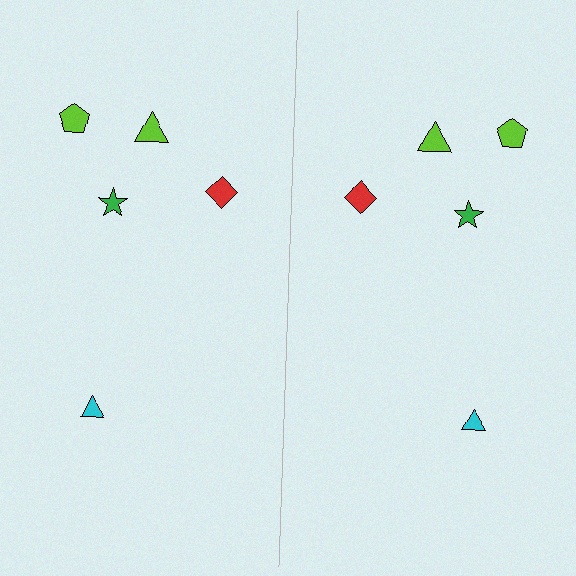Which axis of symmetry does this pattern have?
The pattern has a vertical axis of symmetry running through the center of the image.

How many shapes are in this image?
There are 10 shapes in this image.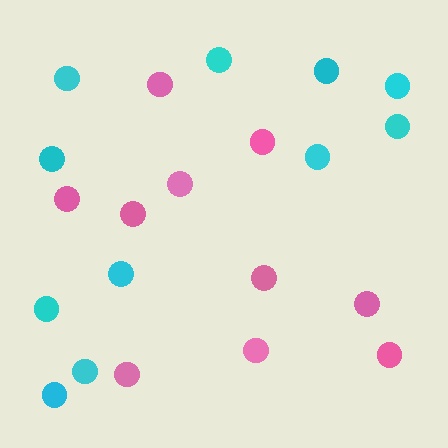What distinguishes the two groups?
There are 2 groups: one group of cyan circles (11) and one group of pink circles (10).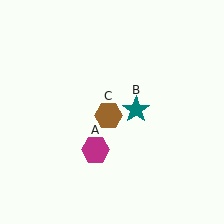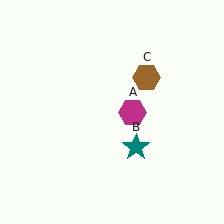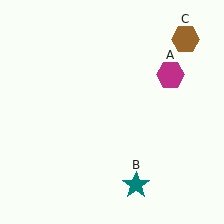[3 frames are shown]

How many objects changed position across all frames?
3 objects changed position: magenta hexagon (object A), teal star (object B), brown hexagon (object C).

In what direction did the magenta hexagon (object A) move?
The magenta hexagon (object A) moved up and to the right.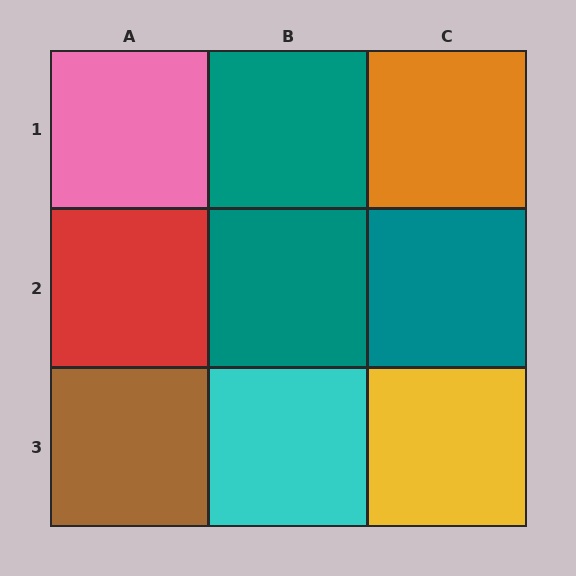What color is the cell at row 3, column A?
Brown.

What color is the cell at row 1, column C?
Orange.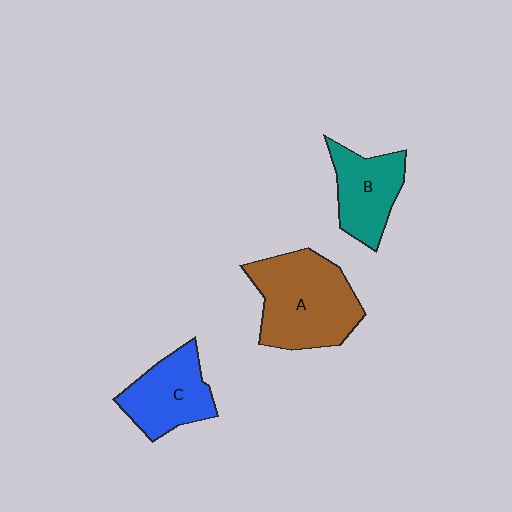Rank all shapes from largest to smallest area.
From largest to smallest: A (brown), C (blue), B (teal).